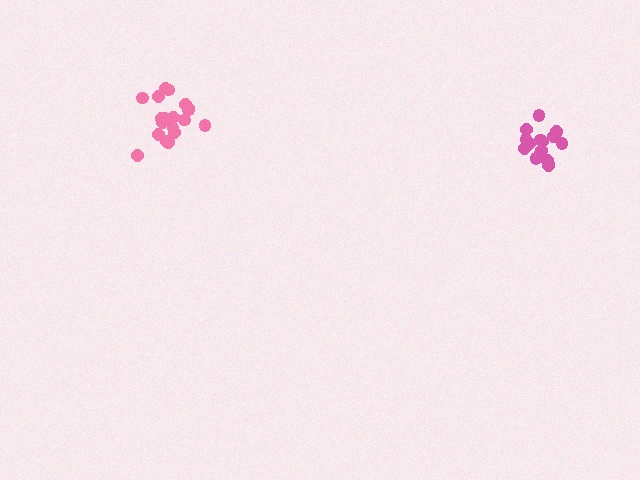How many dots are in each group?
Group 1: 19 dots, Group 2: 17 dots (36 total).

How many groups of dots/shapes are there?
There are 2 groups.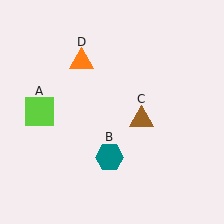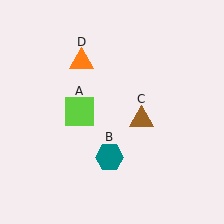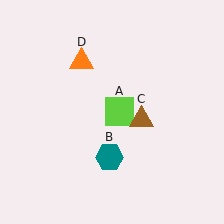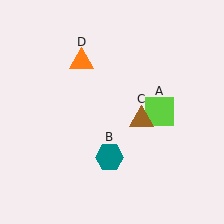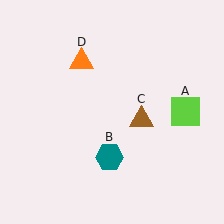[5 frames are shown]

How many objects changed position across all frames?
1 object changed position: lime square (object A).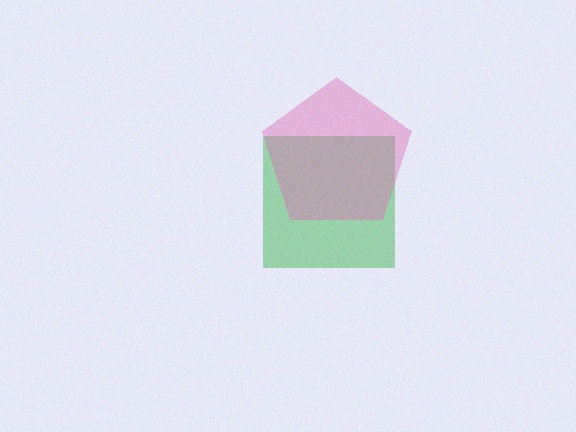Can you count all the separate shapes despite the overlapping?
Yes, there are 2 separate shapes.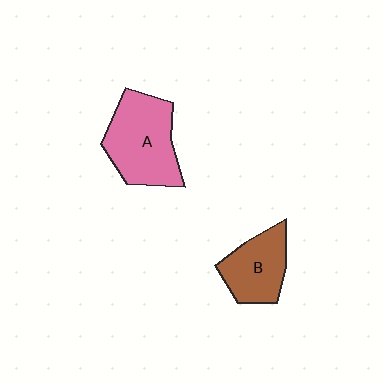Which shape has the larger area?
Shape A (pink).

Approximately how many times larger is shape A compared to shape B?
Approximately 1.5 times.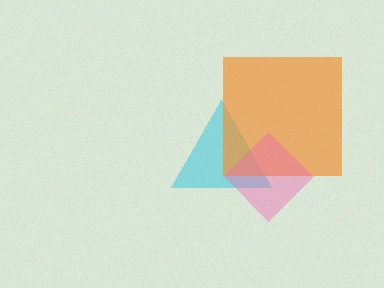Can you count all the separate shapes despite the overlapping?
Yes, there are 3 separate shapes.